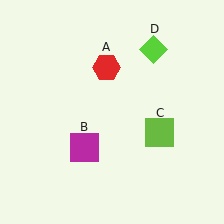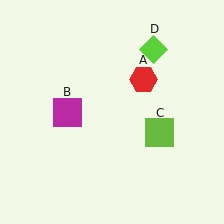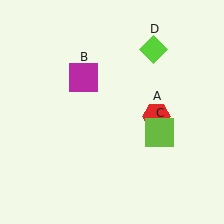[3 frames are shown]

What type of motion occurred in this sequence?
The red hexagon (object A), magenta square (object B) rotated clockwise around the center of the scene.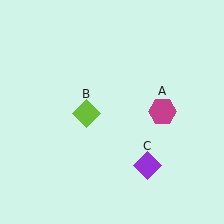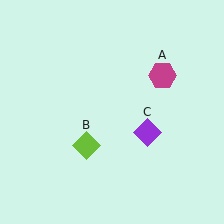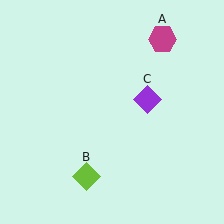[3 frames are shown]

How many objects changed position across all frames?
3 objects changed position: magenta hexagon (object A), lime diamond (object B), purple diamond (object C).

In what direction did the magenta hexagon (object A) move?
The magenta hexagon (object A) moved up.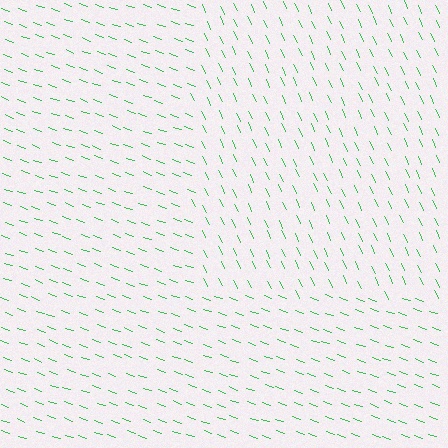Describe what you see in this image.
The image is filled with small green line segments. A rectangle region in the image has lines oriented differently from the surrounding lines, creating a visible texture boundary.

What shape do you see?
I see a rectangle.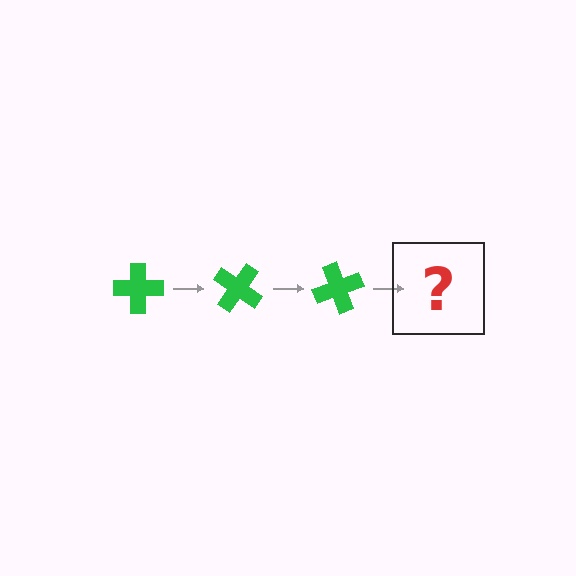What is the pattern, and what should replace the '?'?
The pattern is that the cross rotates 35 degrees each step. The '?' should be a green cross rotated 105 degrees.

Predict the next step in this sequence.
The next step is a green cross rotated 105 degrees.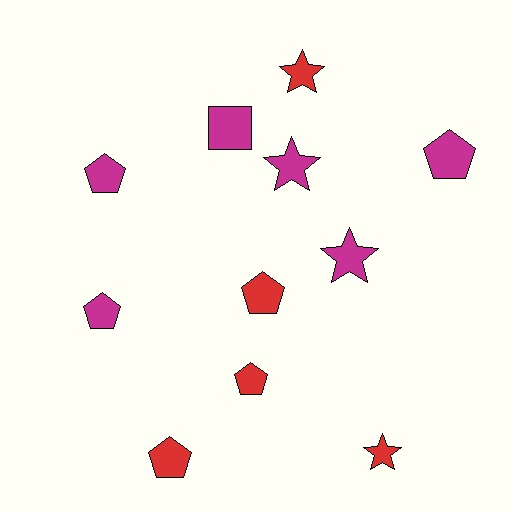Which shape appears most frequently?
Pentagon, with 6 objects.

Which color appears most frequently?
Magenta, with 6 objects.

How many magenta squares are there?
There is 1 magenta square.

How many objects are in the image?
There are 11 objects.